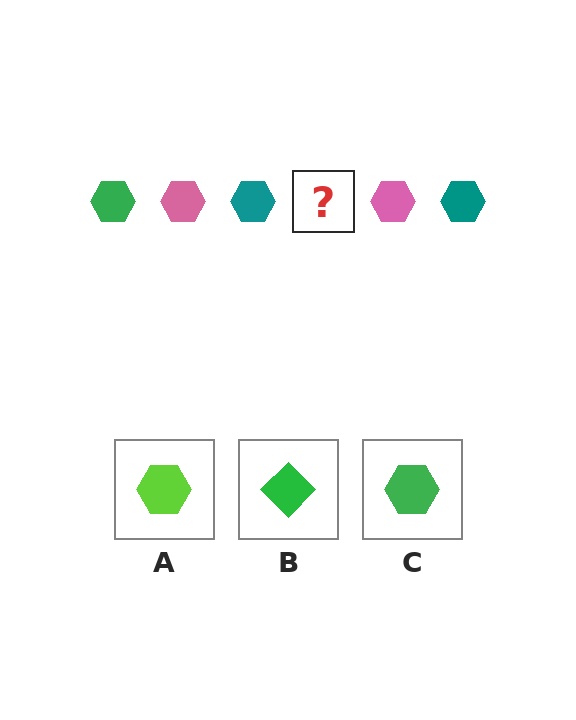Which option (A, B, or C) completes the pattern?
C.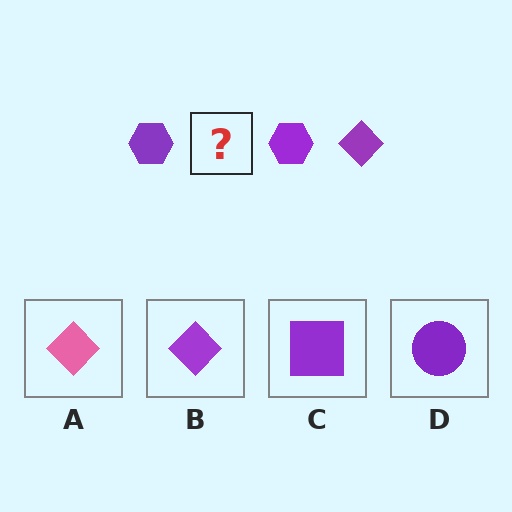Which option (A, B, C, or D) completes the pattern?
B.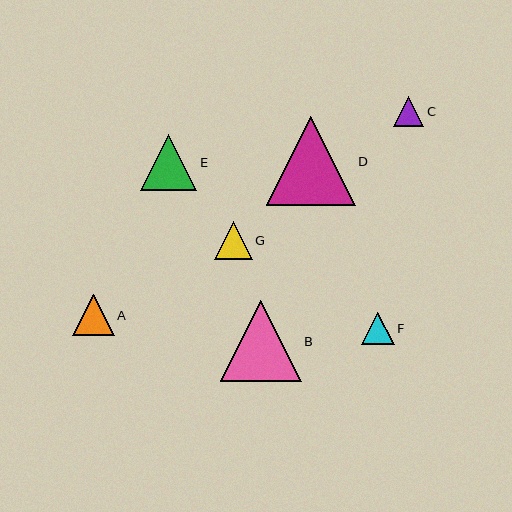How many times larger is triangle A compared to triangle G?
Triangle A is approximately 1.1 times the size of triangle G.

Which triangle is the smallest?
Triangle C is the smallest with a size of approximately 30 pixels.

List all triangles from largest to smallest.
From largest to smallest: D, B, E, A, G, F, C.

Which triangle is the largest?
Triangle D is the largest with a size of approximately 89 pixels.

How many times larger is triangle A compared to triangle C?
Triangle A is approximately 1.4 times the size of triangle C.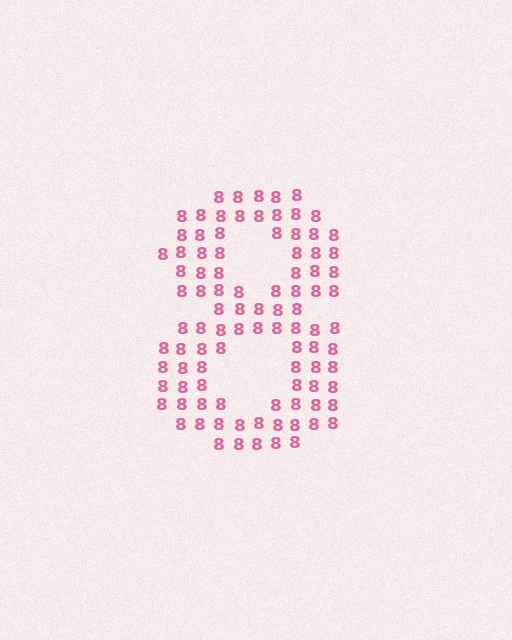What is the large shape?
The large shape is the digit 8.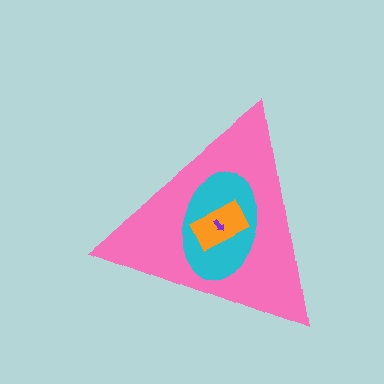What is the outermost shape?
The pink triangle.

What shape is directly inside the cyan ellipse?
The orange rectangle.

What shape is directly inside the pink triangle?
The cyan ellipse.